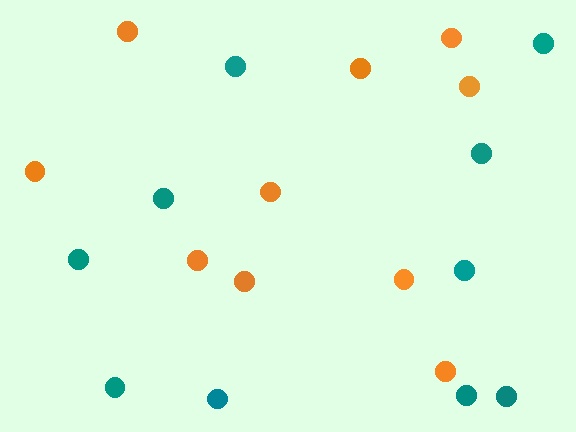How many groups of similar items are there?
There are 2 groups: one group of teal circles (10) and one group of orange circles (10).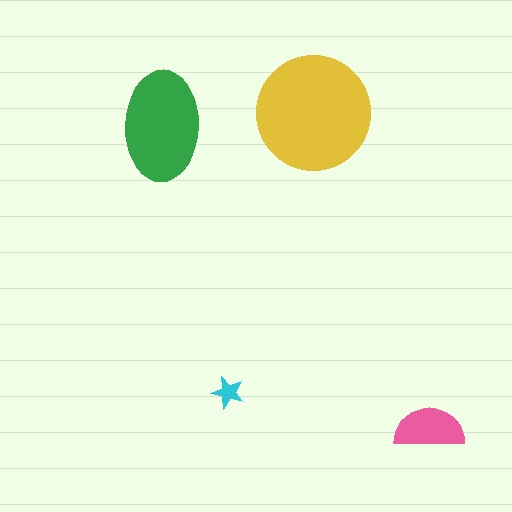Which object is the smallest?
The cyan star.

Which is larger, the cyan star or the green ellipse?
The green ellipse.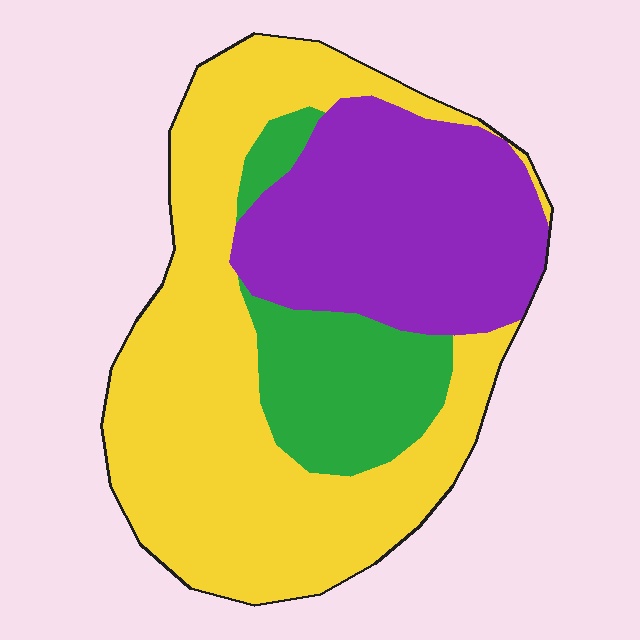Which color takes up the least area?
Green, at roughly 15%.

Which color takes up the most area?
Yellow, at roughly 50%.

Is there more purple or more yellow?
Yellow.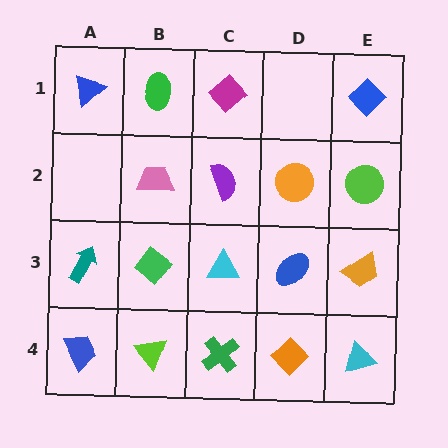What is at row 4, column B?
A lime triangle.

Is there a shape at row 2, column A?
No, that cell is empty.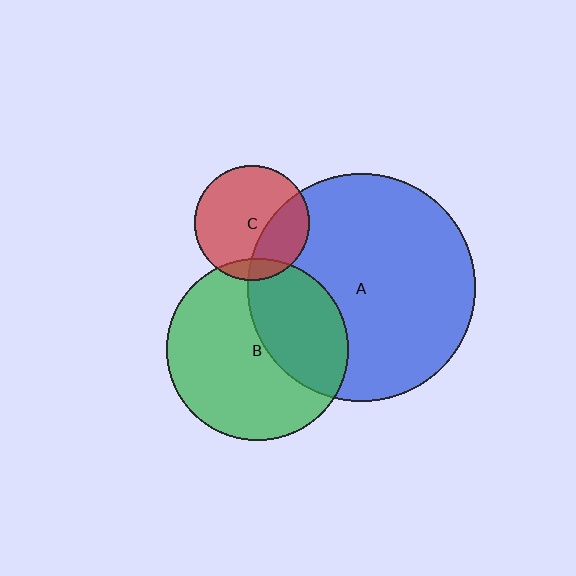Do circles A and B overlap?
Yes.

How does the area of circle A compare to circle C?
Approximately 3.9 times.